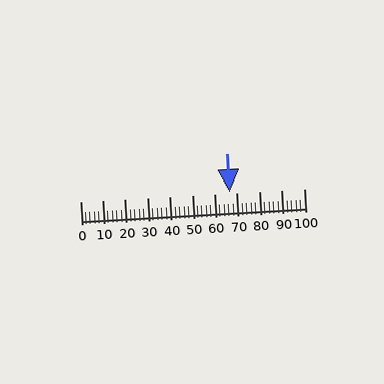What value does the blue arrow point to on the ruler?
The blue arrow points to approximately 67.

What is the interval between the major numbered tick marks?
The major tick marks are spaced 10 units apart.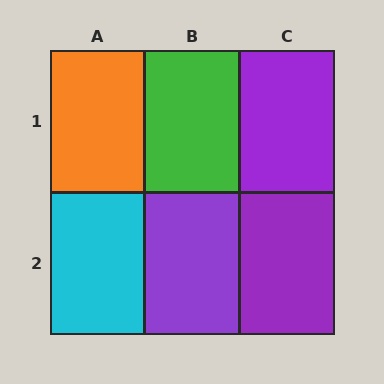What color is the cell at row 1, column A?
Orange.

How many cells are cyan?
1 cell is cyan.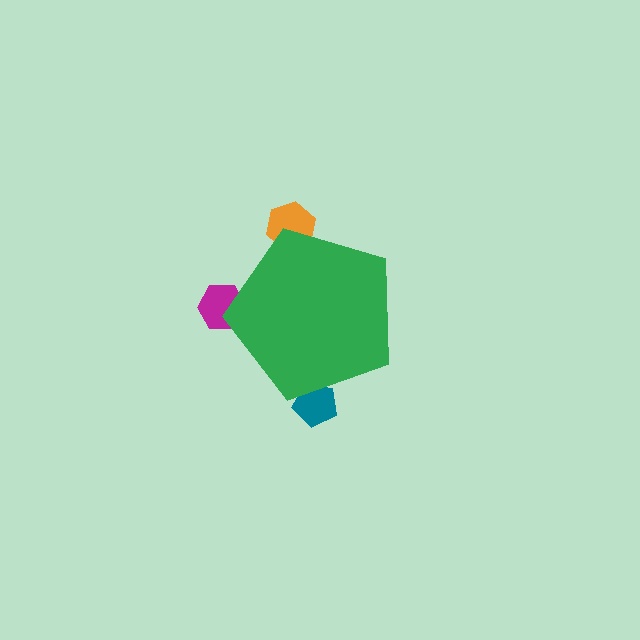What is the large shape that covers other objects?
A green pentagon.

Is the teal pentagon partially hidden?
Yes, the teal pentagon is partially hidden behind the green pentagon.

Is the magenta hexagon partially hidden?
Yes, the magenta hexagon is partially hidden behind the green pentagon.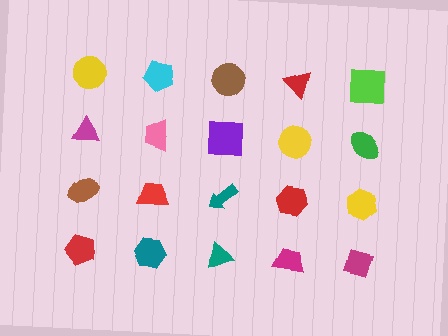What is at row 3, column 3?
A teal arrow.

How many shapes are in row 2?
5 shapes.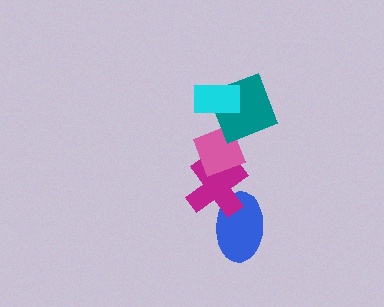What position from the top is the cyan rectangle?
The cyan rectangle is 1st from the top.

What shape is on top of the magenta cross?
The pink diamond is on top of the magenta cross.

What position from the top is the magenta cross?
The magenta cross is 4th from the top.